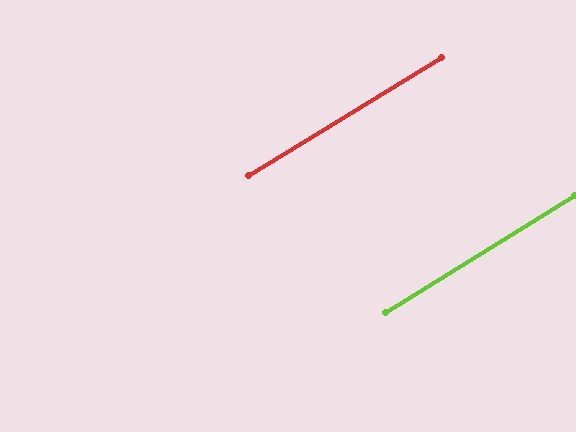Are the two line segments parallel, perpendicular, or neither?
Parallel — their directions differ by only 0.3°.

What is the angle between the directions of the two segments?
Approximately 0 degrees.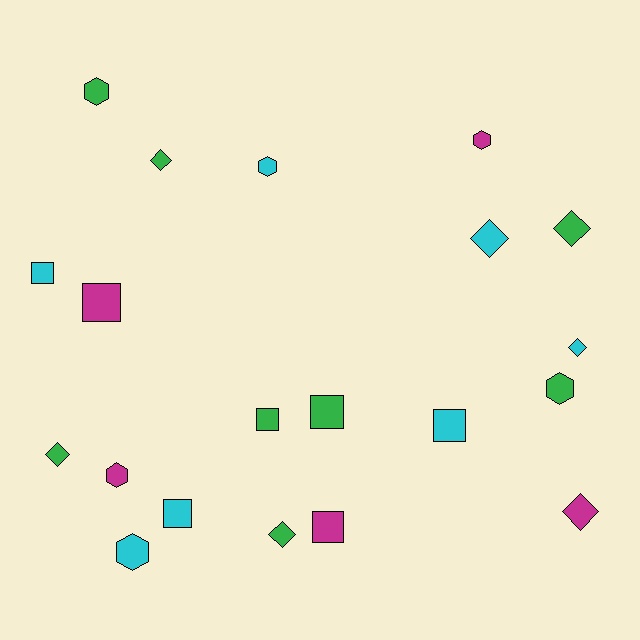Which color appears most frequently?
Green, with 8 objects.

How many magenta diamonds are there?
There is 1 magenta diamond.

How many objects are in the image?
There are 20 objects.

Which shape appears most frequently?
Diamond, with 7 objects.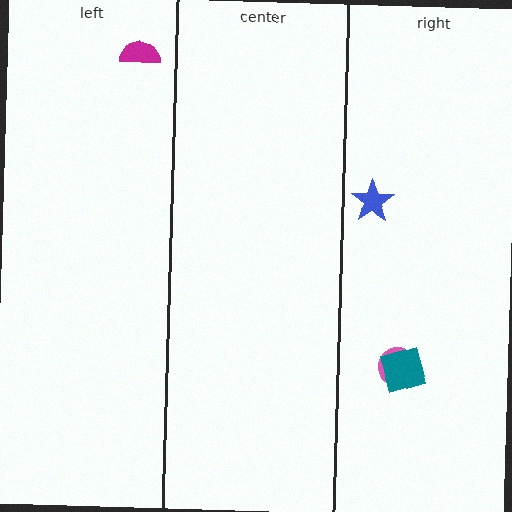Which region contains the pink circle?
The right region.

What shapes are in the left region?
The magenta semicircle.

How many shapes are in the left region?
1.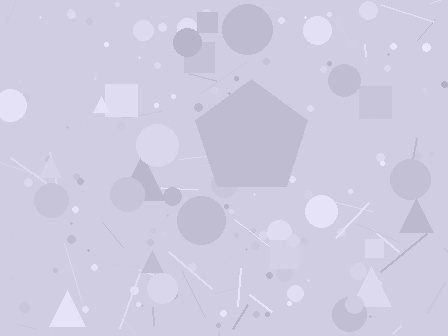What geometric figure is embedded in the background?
A pentagon is embedded in the background.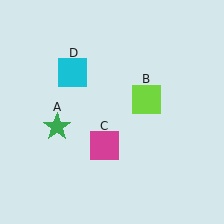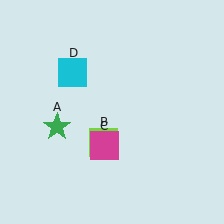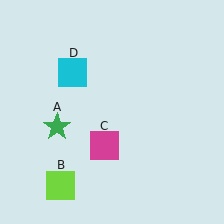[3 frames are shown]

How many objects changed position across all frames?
1 object changed position: lime square (object B).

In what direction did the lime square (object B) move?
The lime square (object B) moved down and to the left.